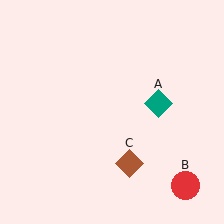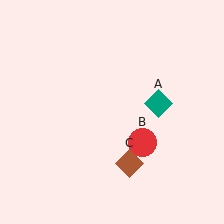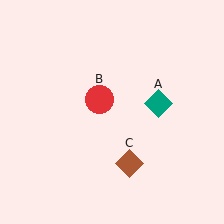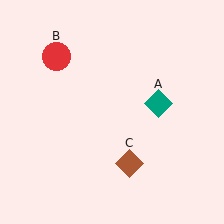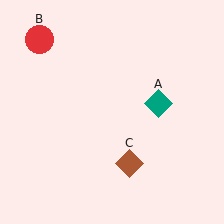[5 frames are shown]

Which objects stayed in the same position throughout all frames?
Teal diamond (object A) and brown diamond (object C) remained stationary.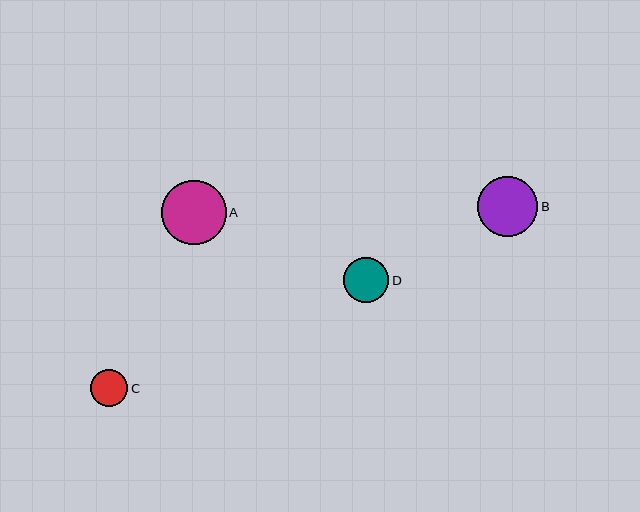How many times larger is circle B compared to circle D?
Circle B is approximately 1.3 times the size of circle D.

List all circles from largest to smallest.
From largest to smallest: A, B, D, C.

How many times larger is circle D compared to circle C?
Circle D is approximately 1.2 times the size of circle C.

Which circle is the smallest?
Circle C is the smallest with a size of approximately 37 pixels.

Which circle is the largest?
Circle A is the largest with a size of approximately 64 pixels.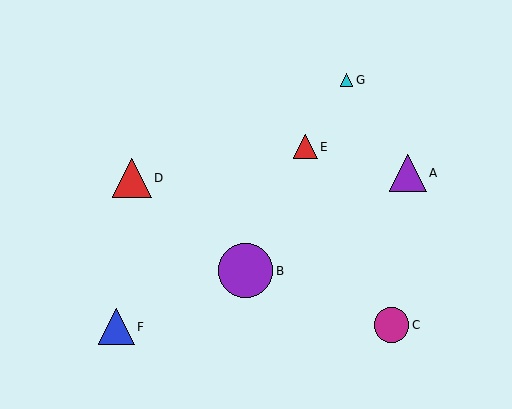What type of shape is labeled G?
Shape G is a cyan triangle.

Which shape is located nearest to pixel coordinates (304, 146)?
The red triangle (labeled E) at (305, 147) is nearest to that location.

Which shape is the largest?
The purple circle (labeled B) is the largest.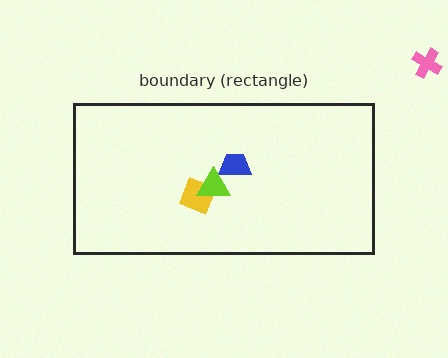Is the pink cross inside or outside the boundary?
Outside.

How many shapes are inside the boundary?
3 inside, 1 outside.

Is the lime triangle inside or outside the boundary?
Inside.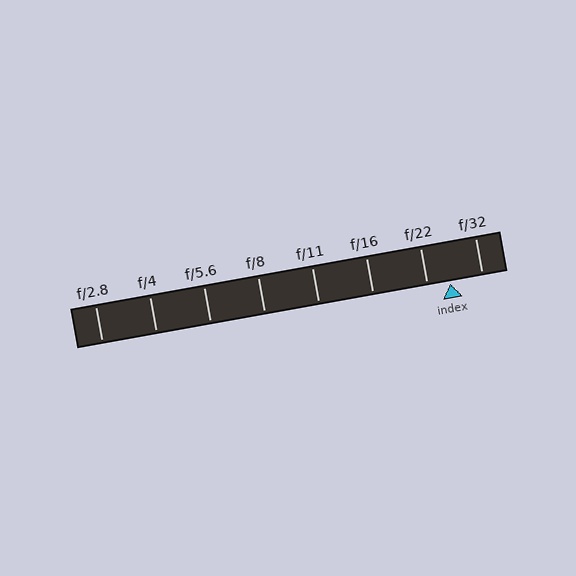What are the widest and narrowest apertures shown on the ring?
The widest aperture shown is f/2.8 and the narrowest is f/32.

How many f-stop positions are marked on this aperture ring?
There are 8 f-stop positions marked.